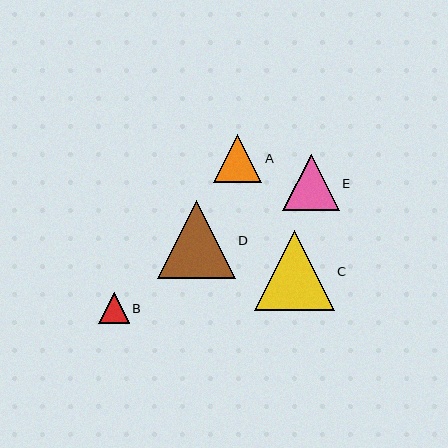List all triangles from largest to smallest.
From largest to smallest: C, D, E, A, B.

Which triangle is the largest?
Triangle C is the largest with a size of approximately 80 pixels.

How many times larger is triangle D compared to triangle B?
Triangle D is approximately 2.6 times the size of triangle B.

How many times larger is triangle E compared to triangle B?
Triangle E is approximately 1.8 times the size of triangle B.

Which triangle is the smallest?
Triangle B is the smallest with a size of approximately 30 pixels.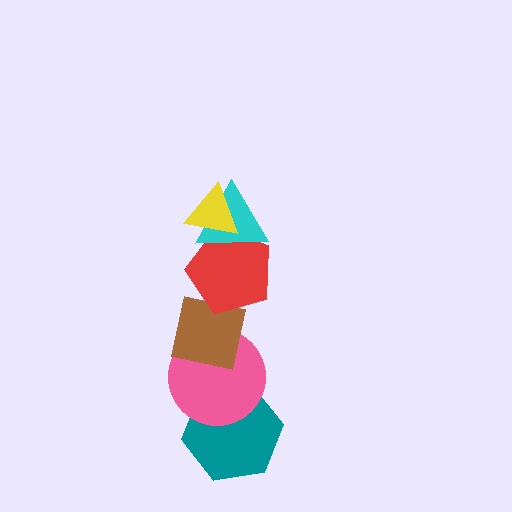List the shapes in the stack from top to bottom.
From top to bottom: the yellow triangle, the cyan triangle, the red pentagon, the brown square, the pink circle, the teal hexagon.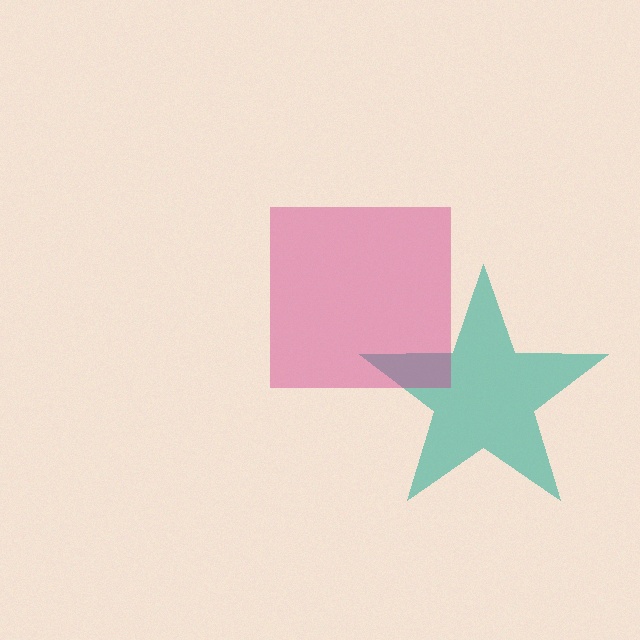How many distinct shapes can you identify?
There are 2 distinct shapes: a teal star, a magenta square.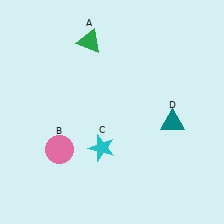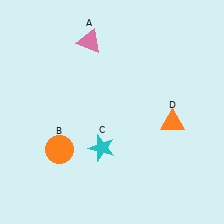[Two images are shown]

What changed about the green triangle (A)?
In Image 1, A is green. In Image 2, it changed to pink.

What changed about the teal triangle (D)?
In Image 1, D is teal. In Image 2, it changed to orange.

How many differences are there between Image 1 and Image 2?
There are 3 differences between the two images.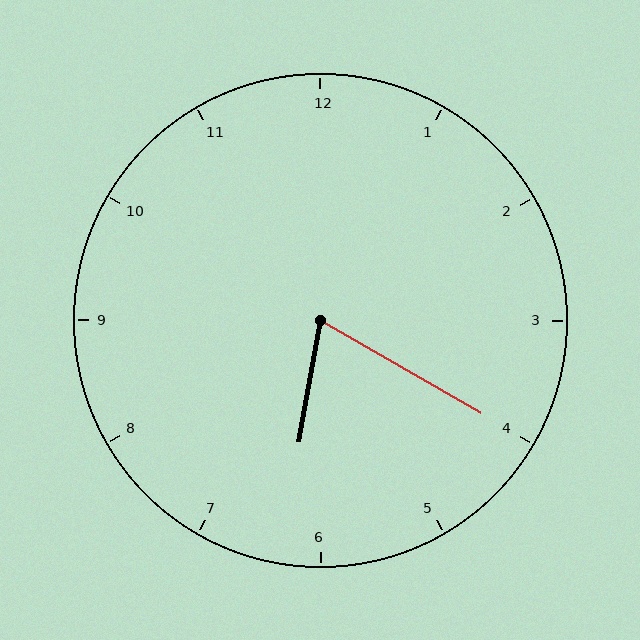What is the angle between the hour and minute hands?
Approximately 70 degrees.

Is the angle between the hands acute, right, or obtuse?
It is acute.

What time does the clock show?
6:20.